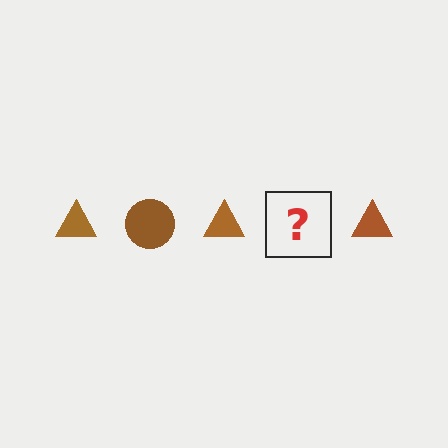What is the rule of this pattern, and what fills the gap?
The rule is that the pattern cycles through triangle, circle shapes in brown. The gap should be filled with a brown circle.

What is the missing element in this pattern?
The missing element is a brown circle.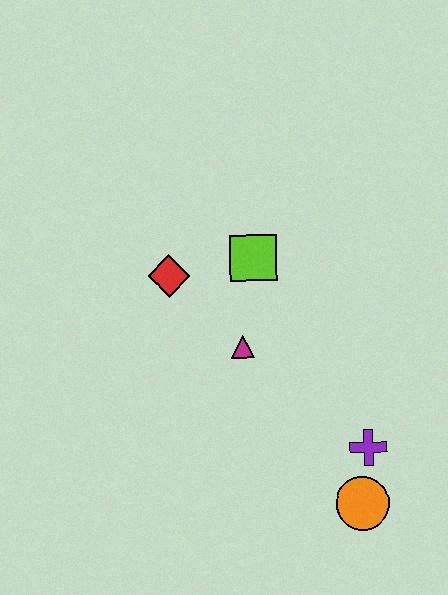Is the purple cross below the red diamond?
Yes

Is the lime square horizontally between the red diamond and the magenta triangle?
No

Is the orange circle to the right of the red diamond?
Yes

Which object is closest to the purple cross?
The orange circle is closest to the purple cross.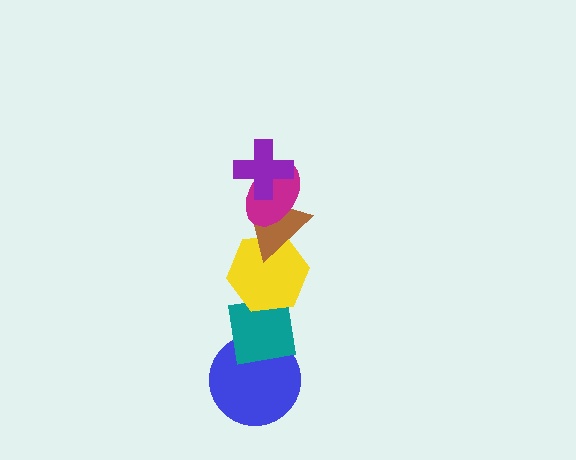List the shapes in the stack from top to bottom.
From top to bottom: the purple cross, the magenta ellipse, the brown triangle, the yellow hexagon, the teal square, the blue circle.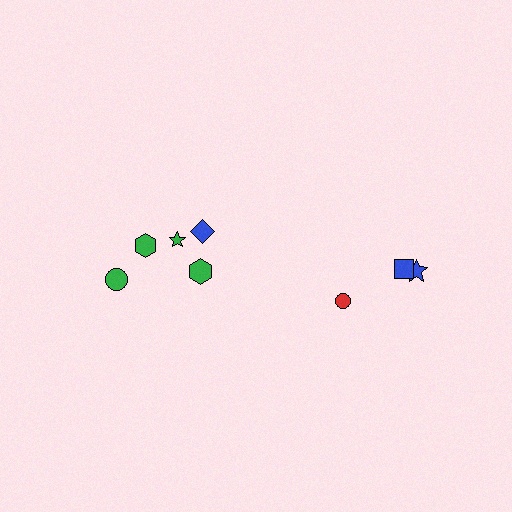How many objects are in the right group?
There are 3 objects.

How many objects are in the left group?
There are 5 objects.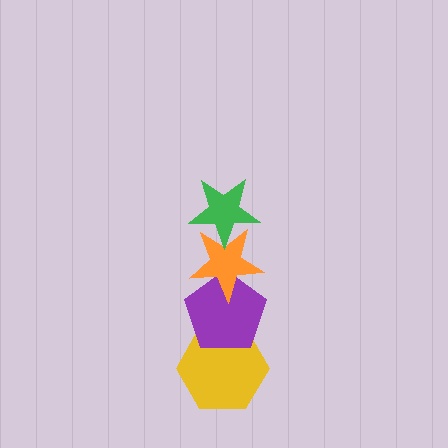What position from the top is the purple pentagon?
The purple pentagon is 3rd from the top.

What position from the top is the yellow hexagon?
The yellow hexagon is 4th from the top.